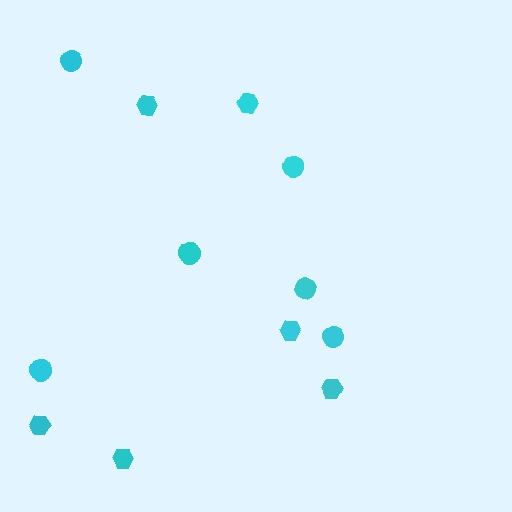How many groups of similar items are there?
There are 2 groups: one group of hexagons (6) and one group of circles (6).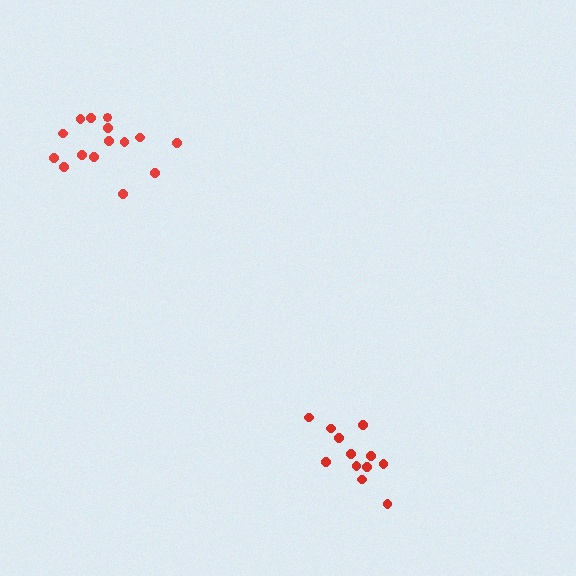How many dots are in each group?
Group 1: 12 dots, Group 2: 15 dots (27 total).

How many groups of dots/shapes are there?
There are 2 groups.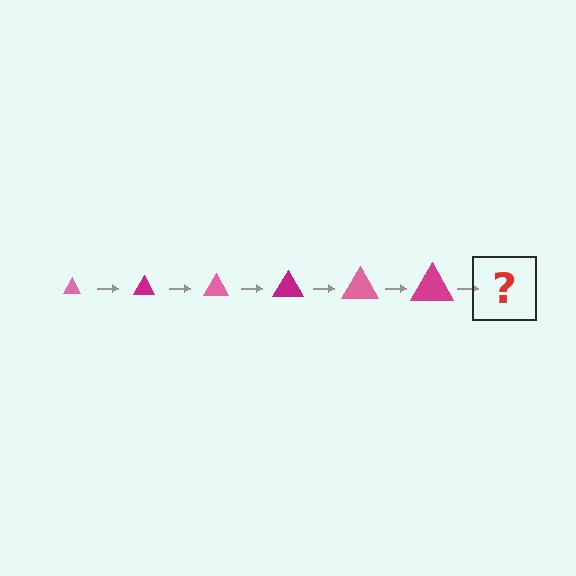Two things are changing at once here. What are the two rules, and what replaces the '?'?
The two rules are that the triangle grows larger each step and the color cycles through pink and magenta. The '?' should be a pink triangle, larger than the previous one.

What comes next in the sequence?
The next element should be a pink triangle, larger than the previous one.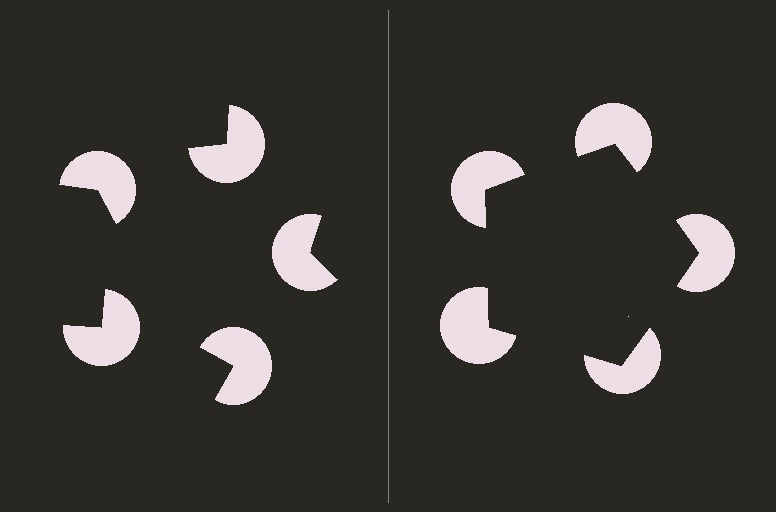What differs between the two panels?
The pac-man discs are positioned identically on both sides; only the wedge orientations differ. On the right they align to a pentagon; on the left they are misaligned.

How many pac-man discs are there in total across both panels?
10 — 5 on each side.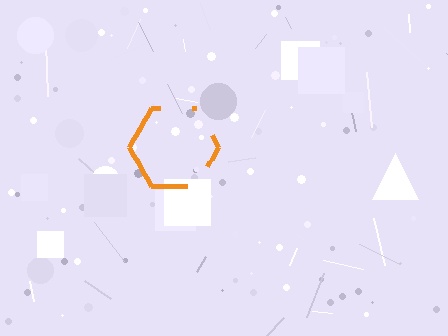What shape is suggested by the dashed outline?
The dashed outline suggests a hexagon.